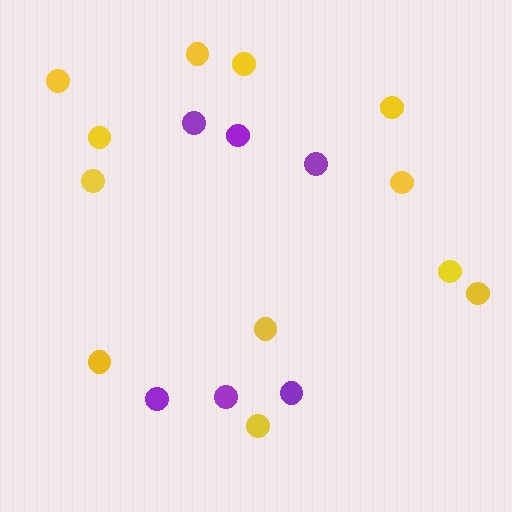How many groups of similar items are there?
There are 2 groups: one group of purple circles (6) and one group of yellow circles (12).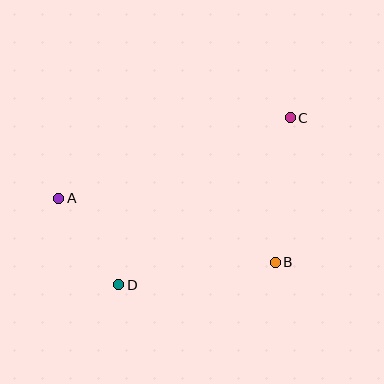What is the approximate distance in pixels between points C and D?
The distance between C and D is approximately 239 pixels.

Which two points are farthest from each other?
Points A and C are farthest from each other.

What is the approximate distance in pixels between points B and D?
The distance between B and D is approximately 158 pixels.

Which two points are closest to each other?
Points A and D are closest to each other.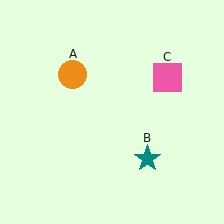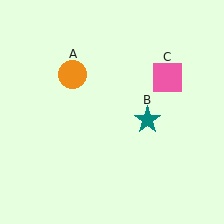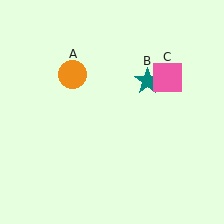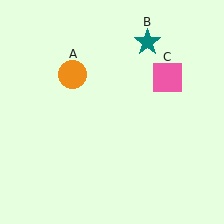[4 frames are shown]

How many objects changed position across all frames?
1 object changed position: teal star (object B).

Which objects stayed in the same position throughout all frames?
Orange circle (object A) and pink square (object C) remained stationary.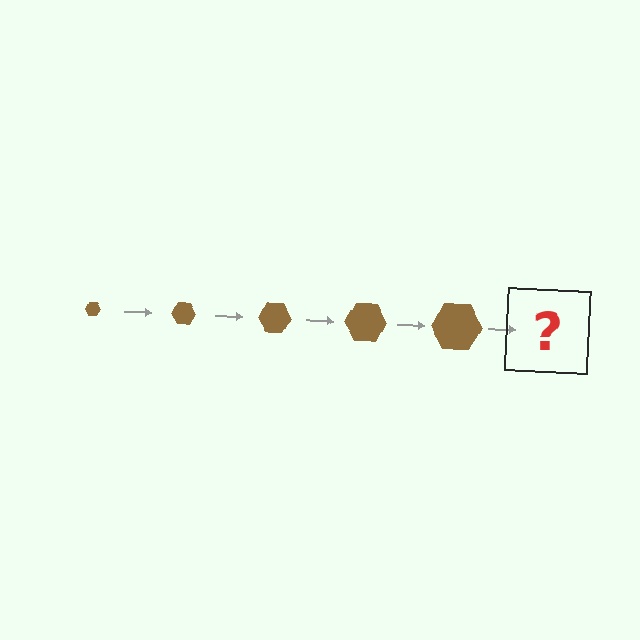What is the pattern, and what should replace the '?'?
The pattern is that the hexagon gets progressively larger each step. The '?' should be a brown hexagon, larger than the previous one.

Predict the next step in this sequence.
The next step is a brown hexagon, larger than the previous one.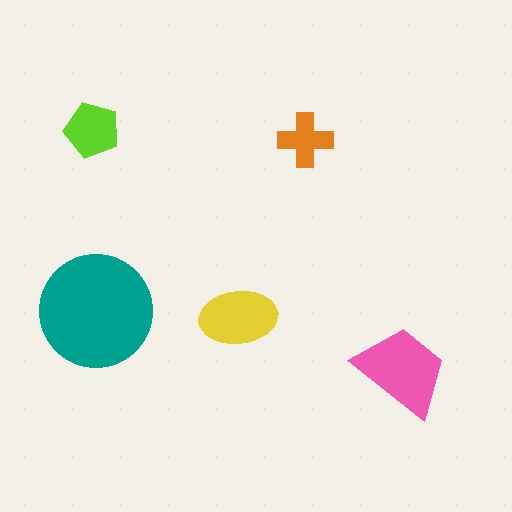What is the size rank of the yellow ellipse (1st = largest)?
3rd.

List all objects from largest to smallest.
The teal circle, the pink trapezoid, the yellow ellipse, the lime pentagon, the orange cross.